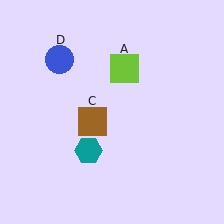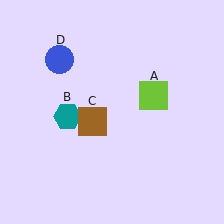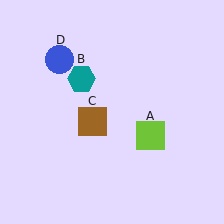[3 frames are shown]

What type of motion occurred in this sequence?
The lime square (object A), teal hexagon (object B) rotated clockwise around the center of the scene.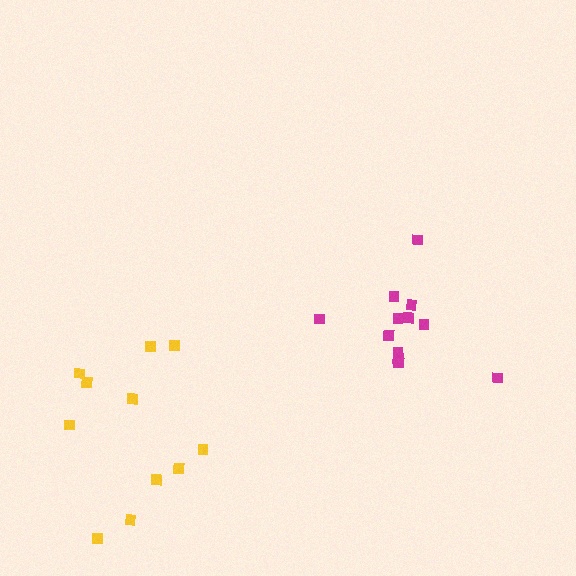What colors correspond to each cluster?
The clusters are colored: magenta, yellow.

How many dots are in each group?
Group 1: 12 dots, Group 2: 11 dots (23 total).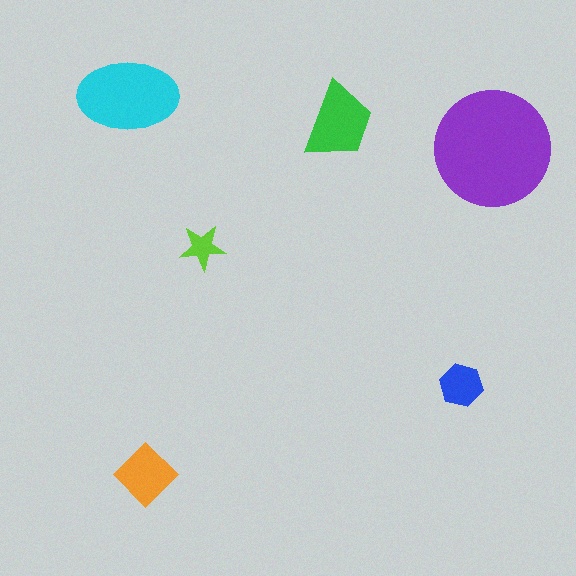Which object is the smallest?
The lime star.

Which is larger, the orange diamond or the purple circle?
The purple circle.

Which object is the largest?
The purple circle.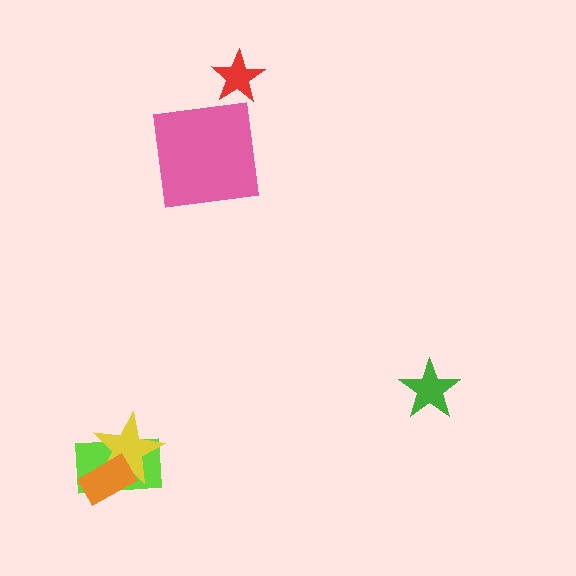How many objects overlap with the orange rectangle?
2 objects overlap with the orange rectangle.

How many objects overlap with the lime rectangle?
2 objects overlap with the lime rectangle.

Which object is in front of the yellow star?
The orange rectangle is in front of the yellow star.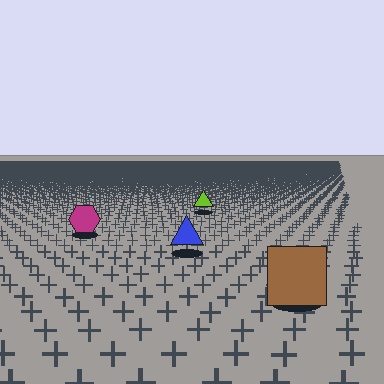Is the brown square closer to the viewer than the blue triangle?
Yes. The brown square is closer — you can tell from the texture gradient: the ground texture is coarser near it.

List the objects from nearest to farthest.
From nearest to farthest: the brown square, the blue triangle, the magenta hexagon, the lime triangle.